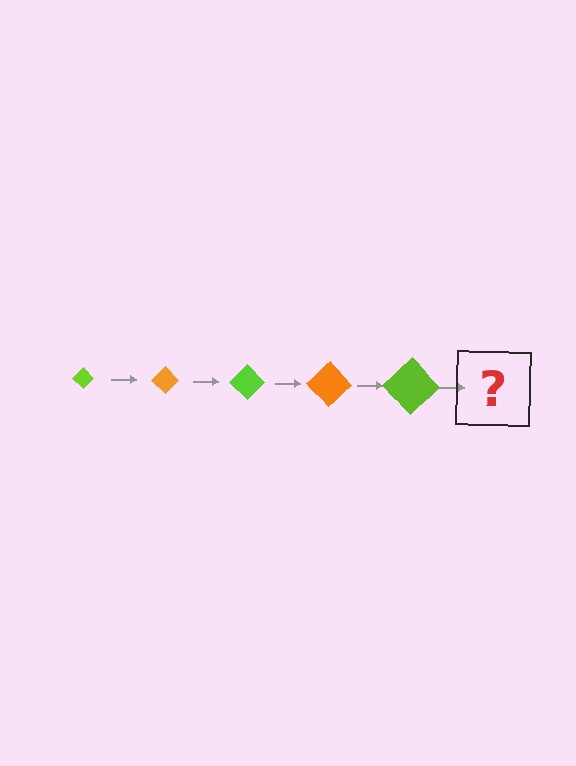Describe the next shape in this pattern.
It should be an orange diamond, larger than the previous one.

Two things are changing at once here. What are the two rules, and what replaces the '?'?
The two rules are that the diamond grows larger each step and the color cycles through lime and orange. The '?' should be an orange diamond, larger than the previous one.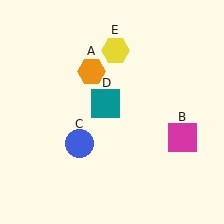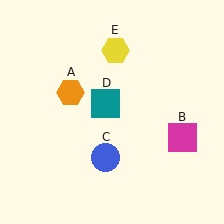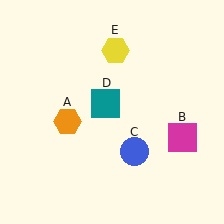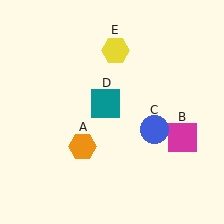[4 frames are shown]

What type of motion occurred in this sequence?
The orange hexagon (object A), blue circle (object C) rotated counterclockwise around the center of the scene.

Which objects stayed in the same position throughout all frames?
Magenta square (object B) and teal square (object D) and yellow hexagon (object E) remained stationary.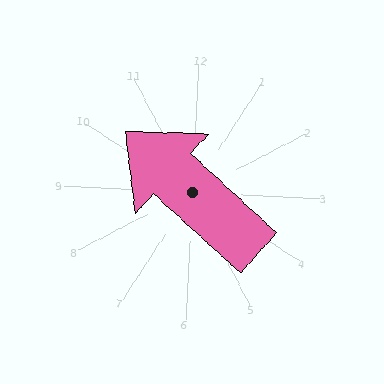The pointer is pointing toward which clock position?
Roughly 10 o'clock.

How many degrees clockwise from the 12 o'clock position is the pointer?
Approximately 310 degrees.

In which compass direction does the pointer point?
Northwest.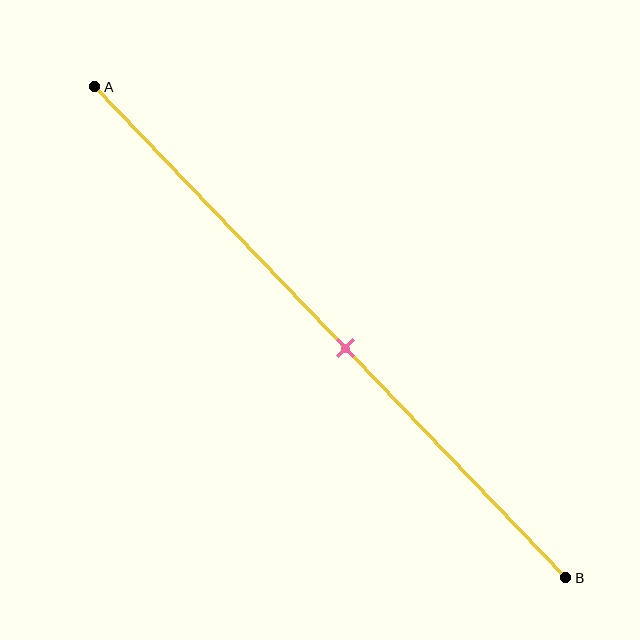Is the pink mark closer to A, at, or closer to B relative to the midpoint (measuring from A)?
The pink mark is closer to point B than the midpoint of segment AB.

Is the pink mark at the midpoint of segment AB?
No, the mark is at about 55% from A, not at the 50% midpoint.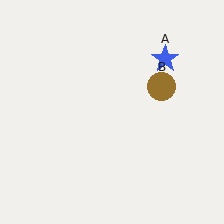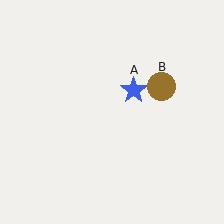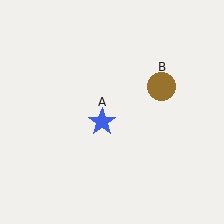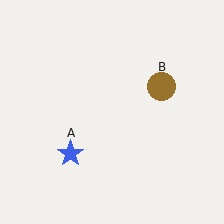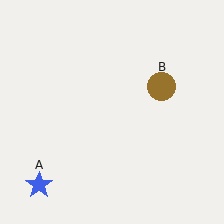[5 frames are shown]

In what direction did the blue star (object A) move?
The blue star (object A) moved down and to the left.